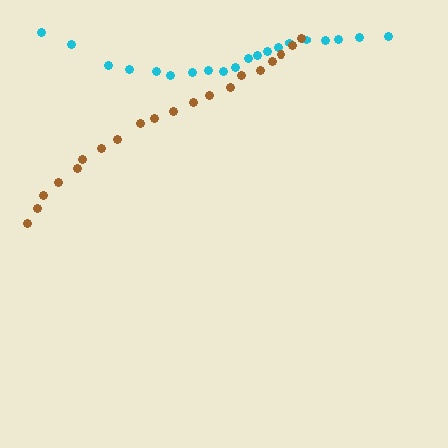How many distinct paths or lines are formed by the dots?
There are 2 distinct paths.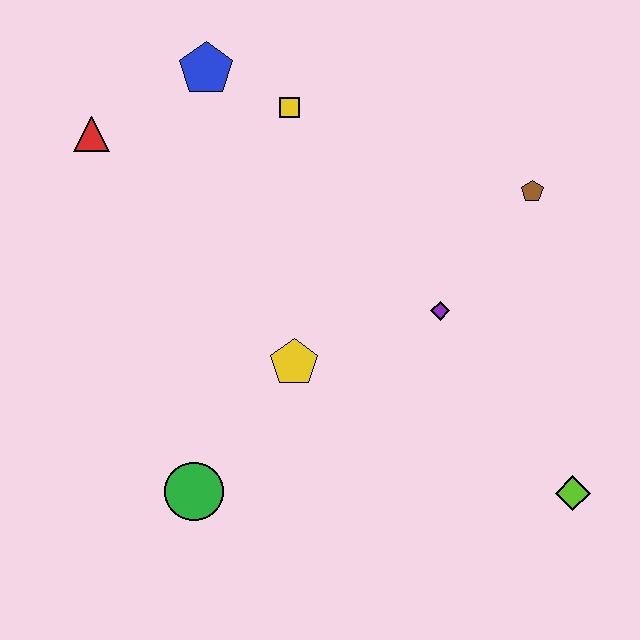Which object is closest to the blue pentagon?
The yellow square is closest to the blue pentagon.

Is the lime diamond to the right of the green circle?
Yes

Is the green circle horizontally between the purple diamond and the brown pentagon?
No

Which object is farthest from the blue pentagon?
The lime diamond is farthest from the blue pentagon.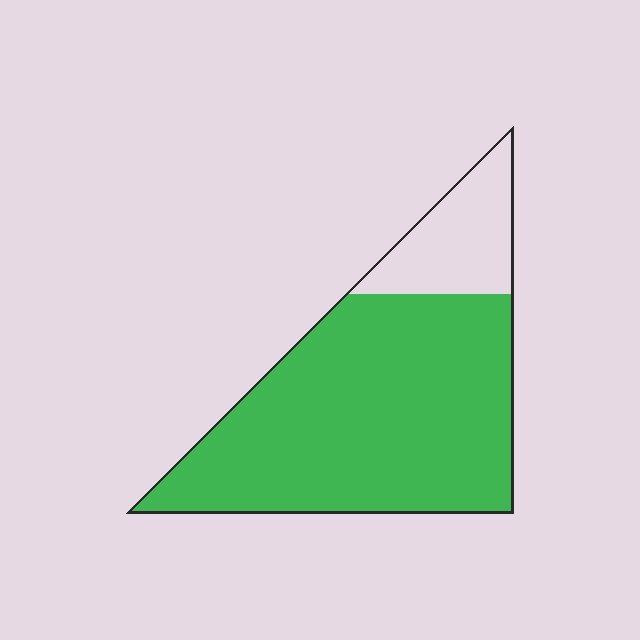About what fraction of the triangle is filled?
About four fifths (4/5).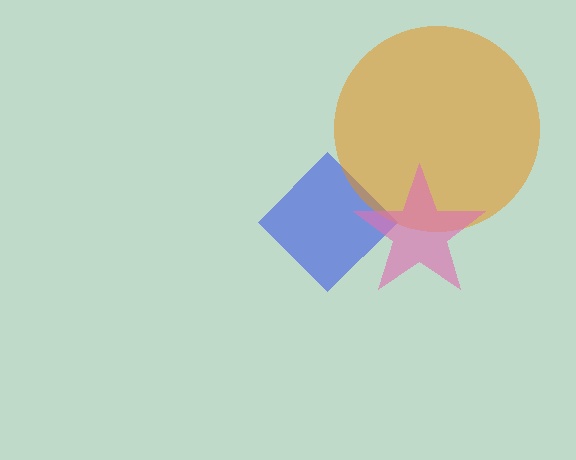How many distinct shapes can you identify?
There are 3 distinct shapes: a blue diamond, an orange circle, a pink star.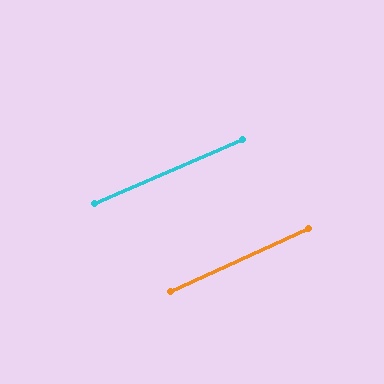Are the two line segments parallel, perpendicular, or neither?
Parallel — their directions differ by only 1.4°.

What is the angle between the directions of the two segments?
Approximately 1 degree.